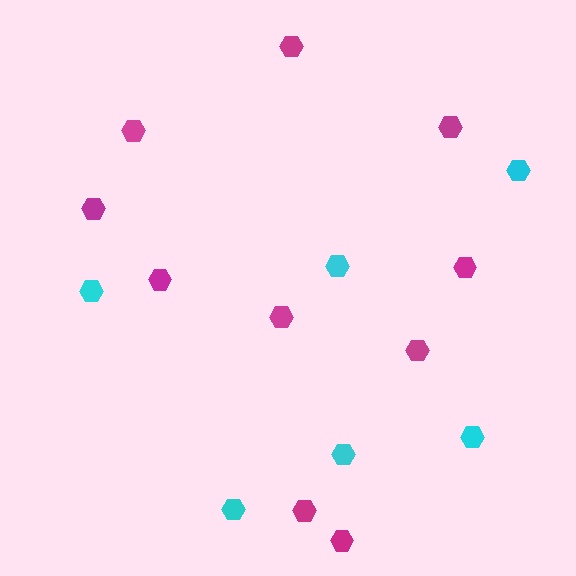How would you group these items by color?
There are 2 groups: one group of magenta hexagons (10) and one group of cyan hexagons (6).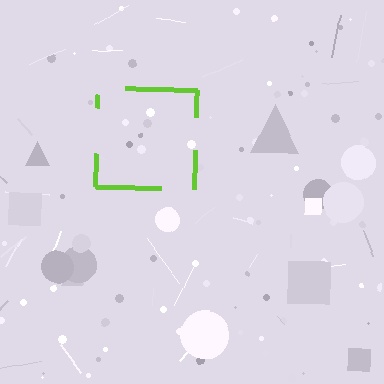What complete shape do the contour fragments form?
The contour fragments form a square.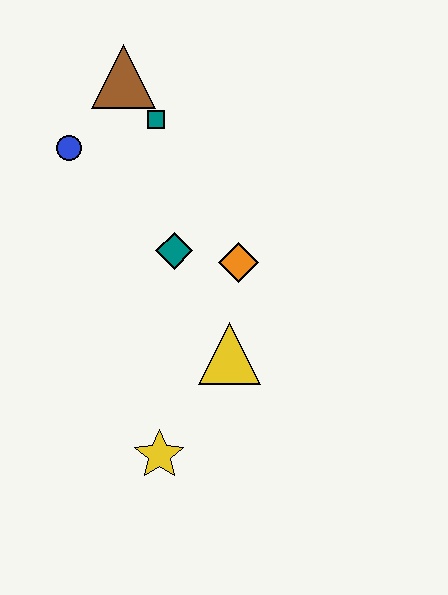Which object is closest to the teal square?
The brown triangle is closest to the teal square.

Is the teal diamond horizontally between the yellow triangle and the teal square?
Yes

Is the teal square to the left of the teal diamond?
Yes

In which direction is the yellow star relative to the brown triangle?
The yellow star is below the brown triangle.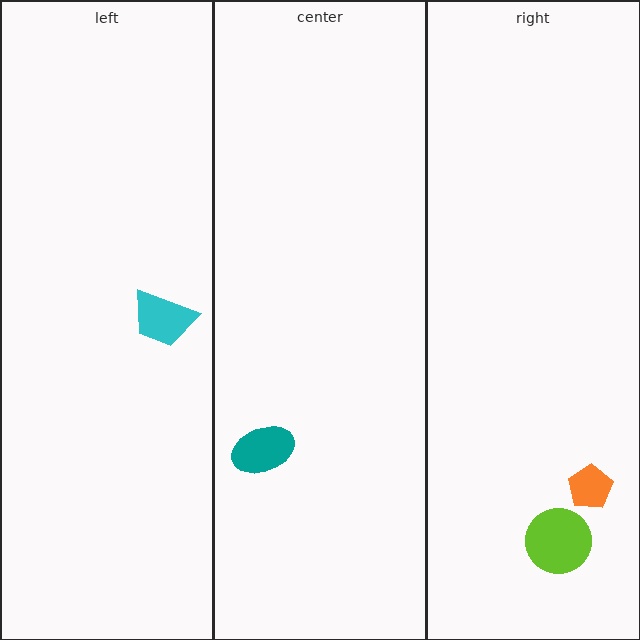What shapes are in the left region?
The cyan trapezoid.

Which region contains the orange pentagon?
The right region.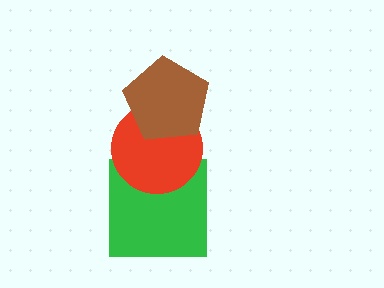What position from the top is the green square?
The green square is 3rd from the top.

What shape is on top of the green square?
The red circle is on top of the green square.